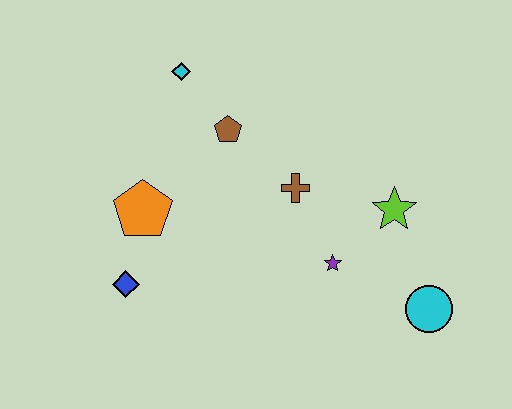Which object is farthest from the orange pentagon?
The cyan circle is farthest from the orange pentagon.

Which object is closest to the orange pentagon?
The blue diamond is closest to the orange pentagon.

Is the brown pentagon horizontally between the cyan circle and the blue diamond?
Yes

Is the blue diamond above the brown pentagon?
No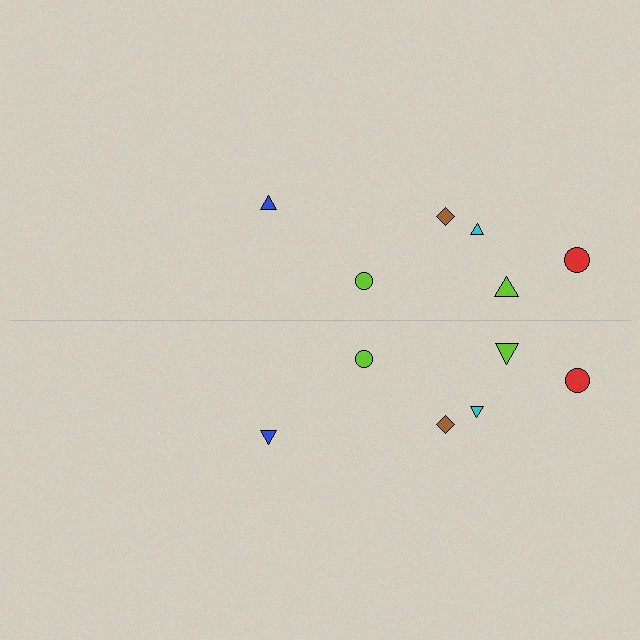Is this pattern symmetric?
Yes, this pattern has bilateral (reflection) symmetry.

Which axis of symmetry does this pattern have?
The pattern has a horizontal axis of symmetry running through the center of the image.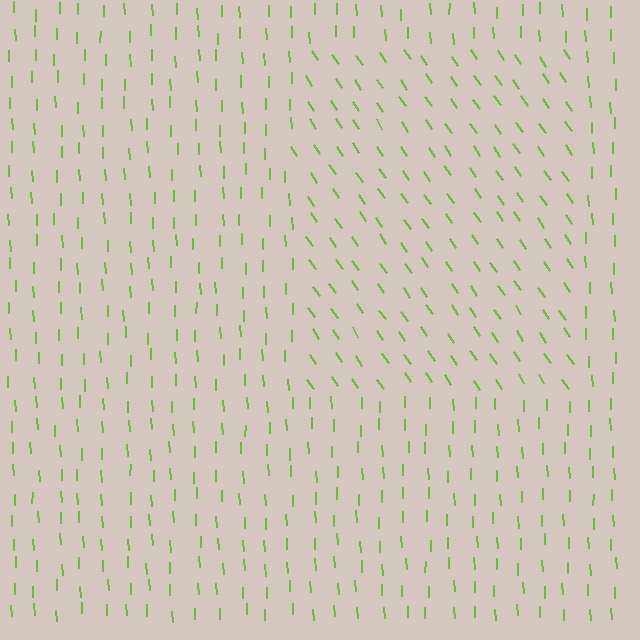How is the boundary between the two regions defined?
The boundary is defined purely by a change in line orientation (approximately 33 degrees difference). All lines are the same color and thickness.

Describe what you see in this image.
The image is filled with small lime line segments. A rectangle region in the image has lines oriented differently from the surrounding lines, creating a visible texture boundary.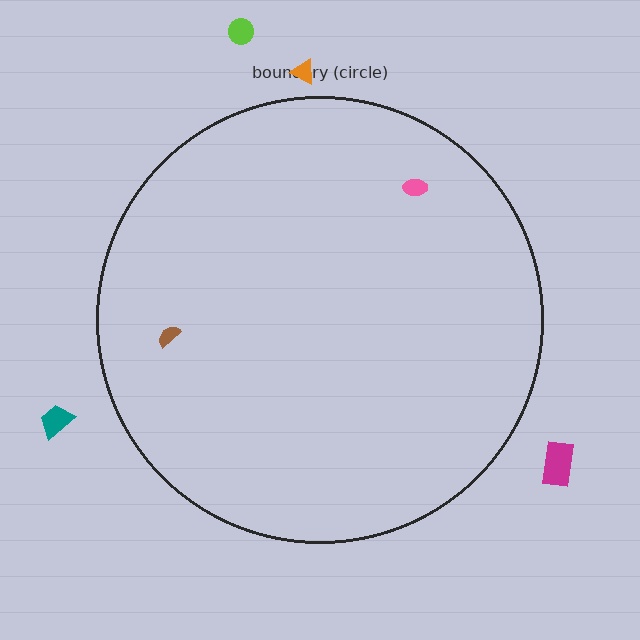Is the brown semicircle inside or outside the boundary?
Inside.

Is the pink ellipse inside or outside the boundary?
Inside.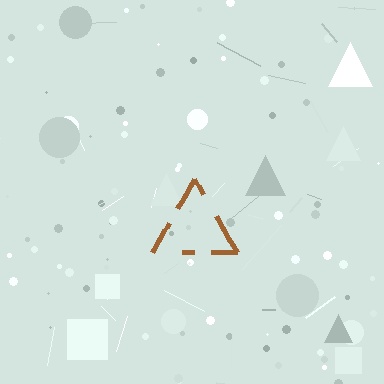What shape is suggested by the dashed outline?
The dashed outline suggests a triangle.